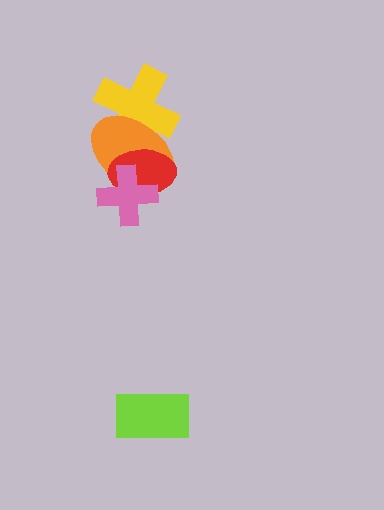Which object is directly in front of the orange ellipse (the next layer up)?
The red ellipse is directly in front of the orange ellipse.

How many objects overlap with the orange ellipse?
3 objects overlap with the orange ellipse.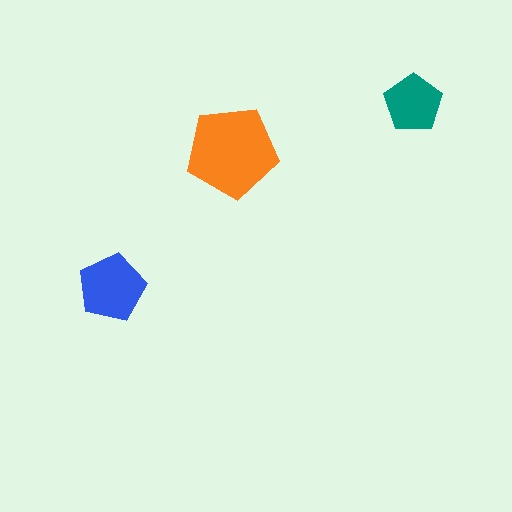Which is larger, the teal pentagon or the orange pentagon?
The orange one.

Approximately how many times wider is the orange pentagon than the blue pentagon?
About 1.5 times wider.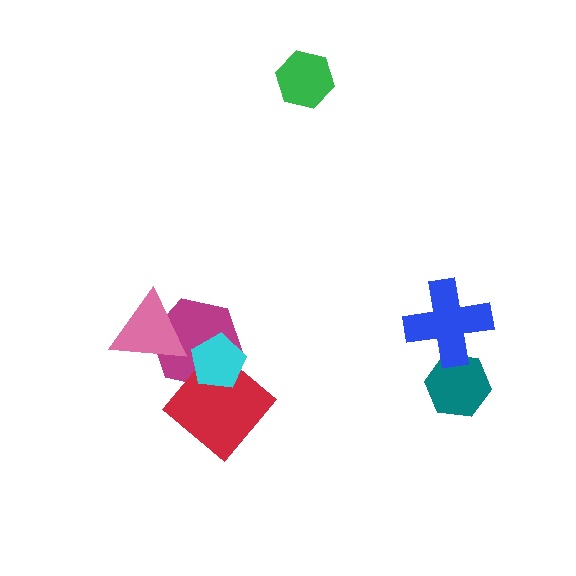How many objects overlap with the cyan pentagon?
2 objects overlap with the cyan pentagon.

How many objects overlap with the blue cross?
1 object overlaps with the blue cross.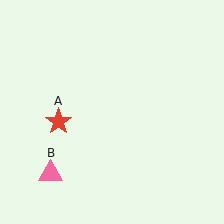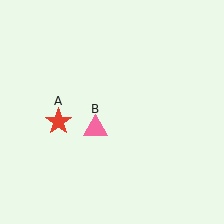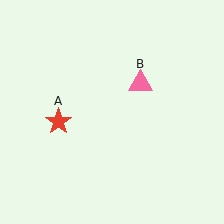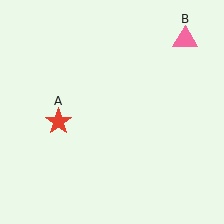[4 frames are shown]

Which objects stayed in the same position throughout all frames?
Red star (object A) remained stationary.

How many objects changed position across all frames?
1 object changed position: pink triangle (object B).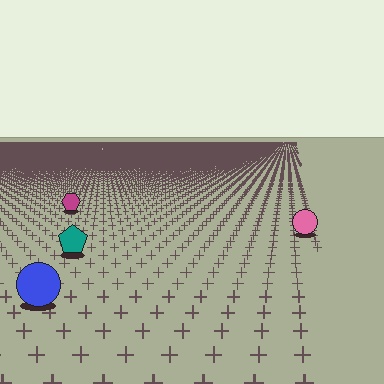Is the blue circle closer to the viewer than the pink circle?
Yes. The blue circle is closer — you can tell from the texture gradient: the ground texture is coarser near it.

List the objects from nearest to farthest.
From nearest to farthest: the blue circle, the teal pentagon, the pink circle, the magenta hexagon.